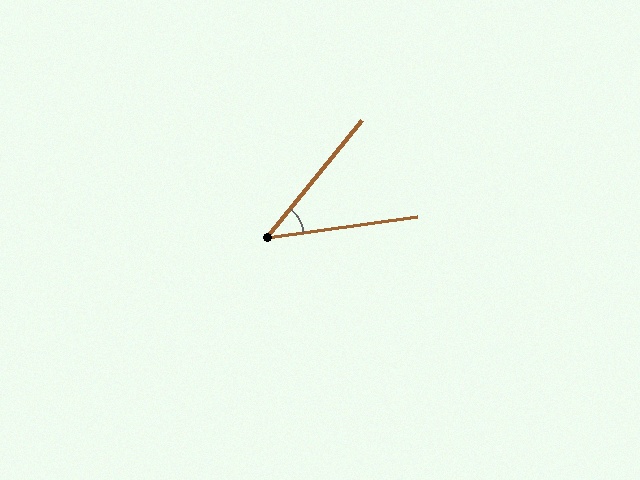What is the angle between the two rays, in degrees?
Approximately 43 degrees.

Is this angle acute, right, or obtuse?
It is acute.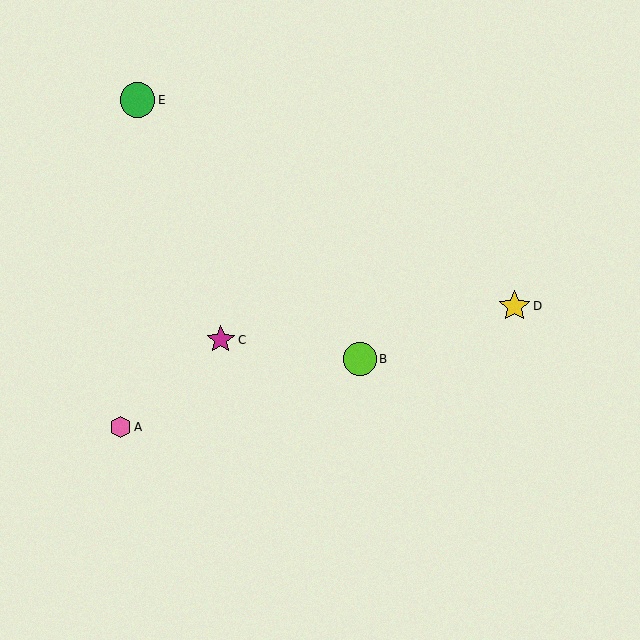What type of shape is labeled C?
Shape C is a magenta star.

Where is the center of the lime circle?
The center of the lime circle is at (360, 359).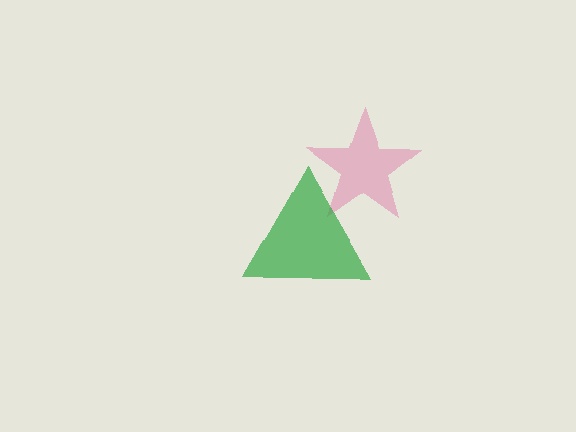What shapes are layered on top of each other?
The layered shapes are: a pink star, a green triangle.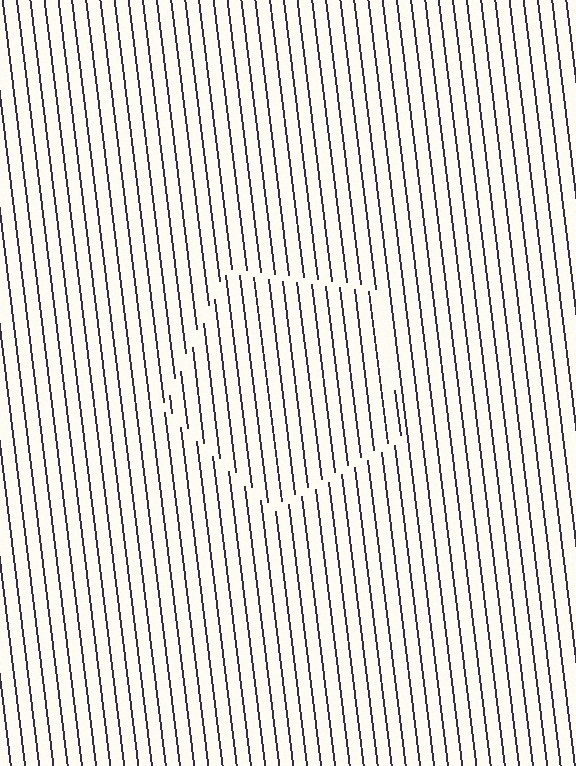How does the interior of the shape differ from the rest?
The interior of the shape contains the same grating, shifted by half a period — the contour is defined by the phase discontinuity where line-ends from the inner and outer gratings abut.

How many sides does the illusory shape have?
5 sides — the line-ends trace a pentagon.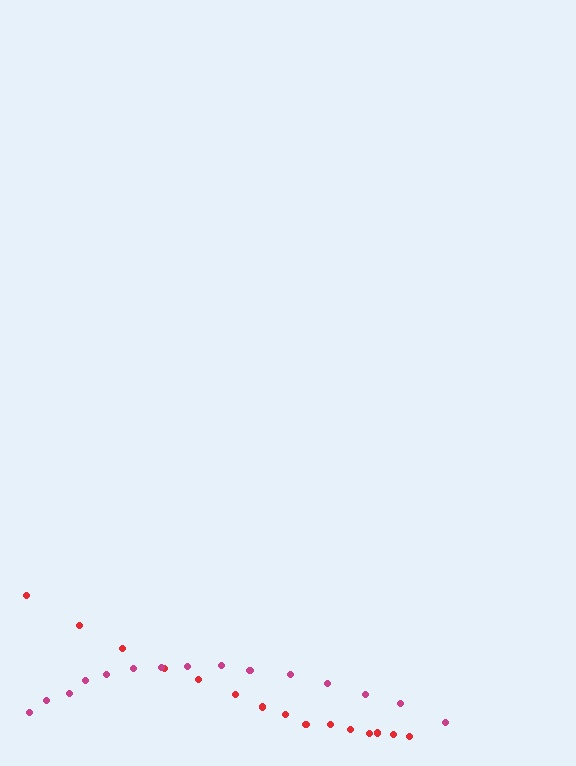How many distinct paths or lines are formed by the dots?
There are 2 distinct paths.